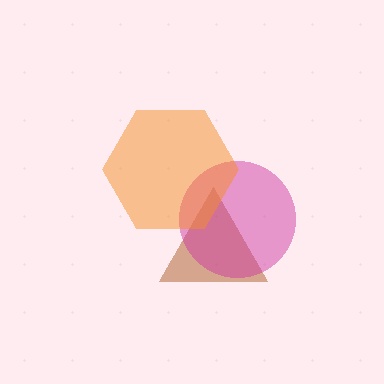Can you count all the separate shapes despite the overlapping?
Yes, there are 3 separate shapes.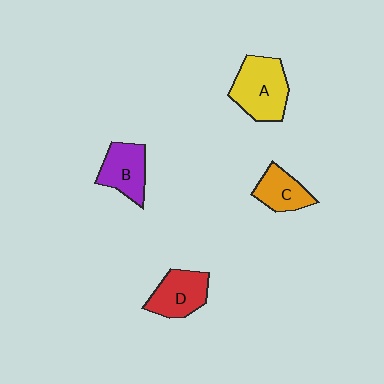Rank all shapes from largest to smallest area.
From largest to smallest: A (yellow), D (red), B (purple), C (orange).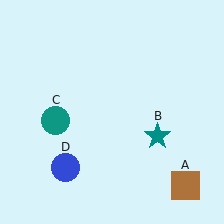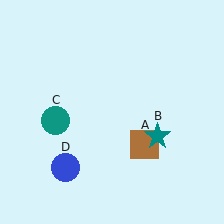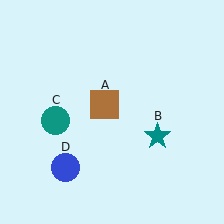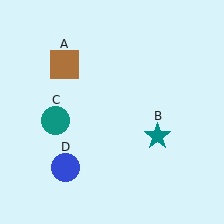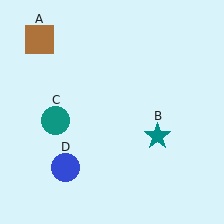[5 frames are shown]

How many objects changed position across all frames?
1 object changed position: brown square (object A).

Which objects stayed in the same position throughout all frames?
Teal star (object B) and teal circle (object C) and blue circle (object D) remained stationary.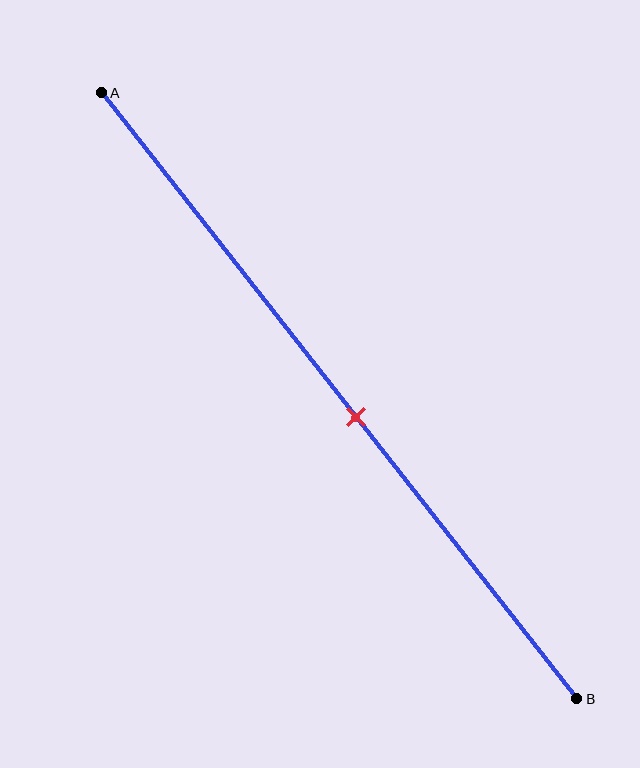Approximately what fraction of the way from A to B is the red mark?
The red mark is approximately 55% of the way from A to B.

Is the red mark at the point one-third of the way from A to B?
No, the mark is at about 55% from A, not at the 33% one-third point.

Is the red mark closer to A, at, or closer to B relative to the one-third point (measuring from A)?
The red mark is closer to point B than the one-third point of segment AB.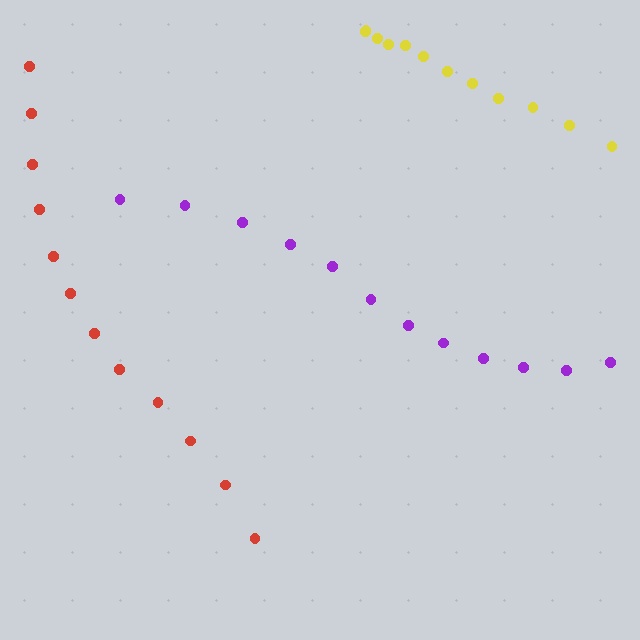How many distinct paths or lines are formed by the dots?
There are 3 distinct paths.